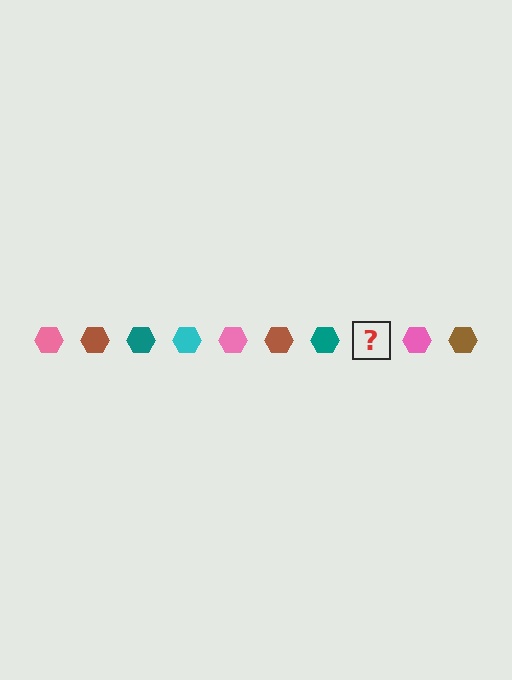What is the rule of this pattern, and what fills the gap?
The rule is that the pattern cycles through pink, brown, teal, cyan hexagons. The gap should be filled with a cyan hexagon.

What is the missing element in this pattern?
The missing element is a cyan hexagon.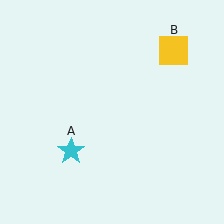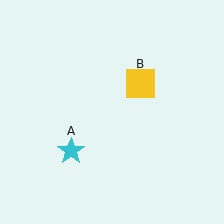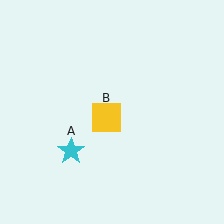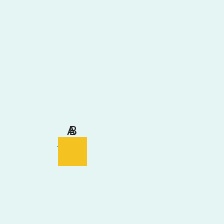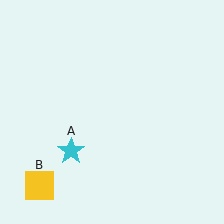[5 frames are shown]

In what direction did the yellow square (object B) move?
The yellow square (object B) moved down and to the left.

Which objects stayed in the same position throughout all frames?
Cyan star (object A) remained stationary.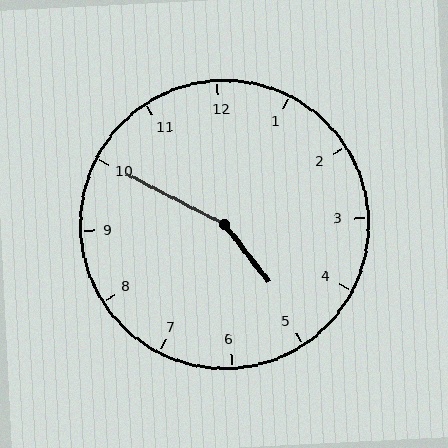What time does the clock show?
4:50.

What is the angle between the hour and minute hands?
Approximately 155 degrees.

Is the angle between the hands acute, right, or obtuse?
It is obtuse.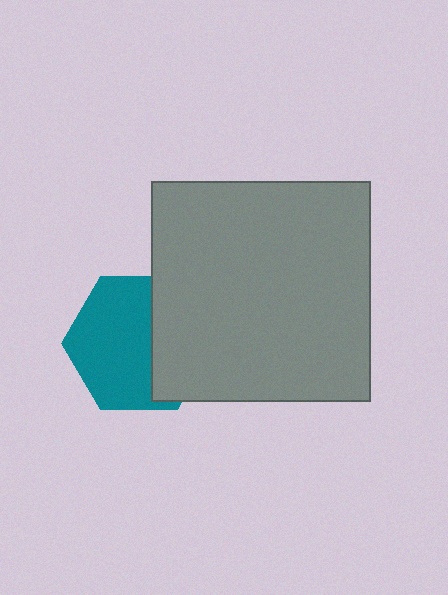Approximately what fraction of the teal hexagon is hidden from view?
Roughly 38% of the teal hexagon is hidden behind the gray square.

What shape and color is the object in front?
The object in front is a gray square.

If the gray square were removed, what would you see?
You would see the complete teal hexagon.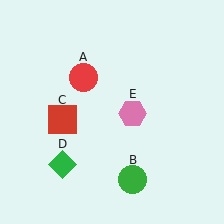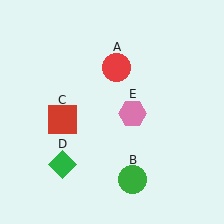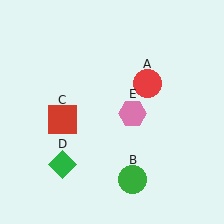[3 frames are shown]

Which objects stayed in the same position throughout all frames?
Green circle (object B) and red square (object C) and green diamond (object D) and pink hexagon (object E) remained stationary.